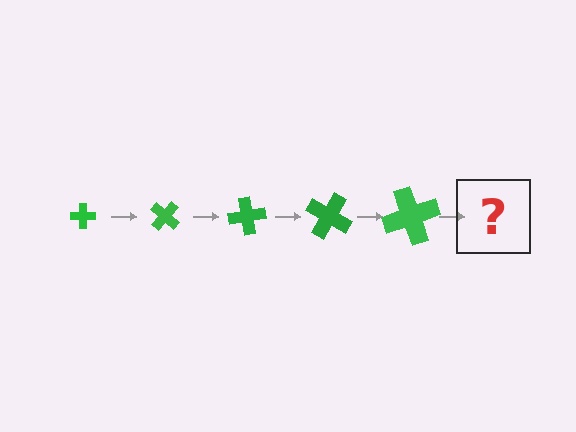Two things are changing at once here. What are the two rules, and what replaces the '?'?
The two rules are that the cross grows larger each step and it rotates 40 degrees each step. The '?' should be a cross, larger than the previous one and rotated 200 degrees from the start.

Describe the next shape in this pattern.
It should be a cross, larger than the previous one and rotated 200 degrees from the start.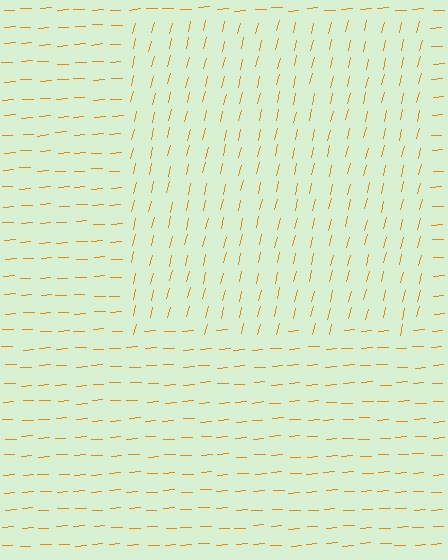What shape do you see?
I see a rectangle.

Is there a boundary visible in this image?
Yes, there is a texture boundary formed by a change in line orientation.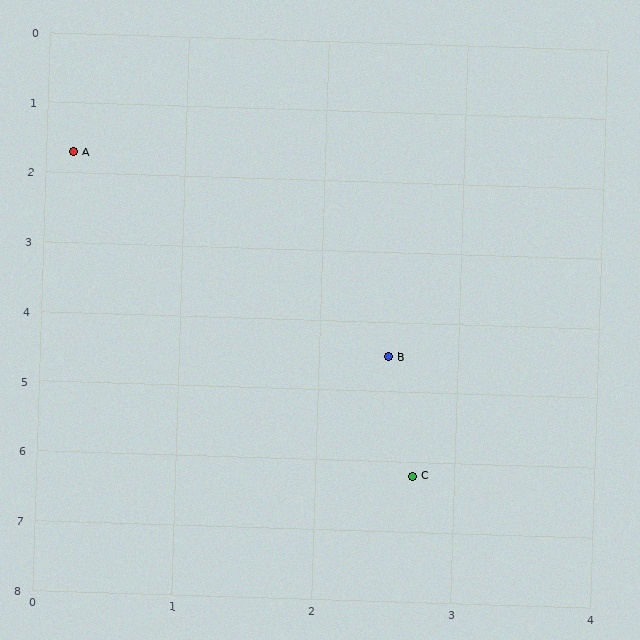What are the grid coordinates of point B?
Point B is at approximately (2.5, 4.5).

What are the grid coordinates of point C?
Point C is at approximately (2.7, 6.2).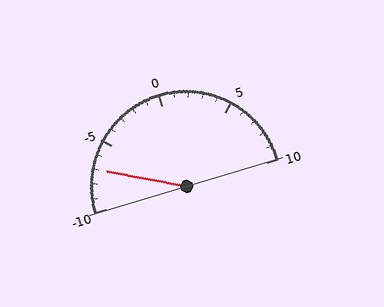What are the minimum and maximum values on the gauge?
The gauge ranges from -10 to 10.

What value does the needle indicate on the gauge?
The needle indicates approximately -7.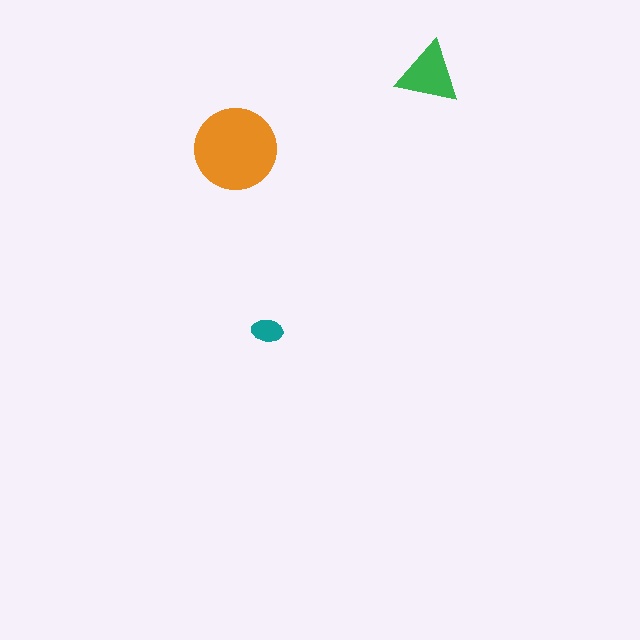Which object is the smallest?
The teal ellipse.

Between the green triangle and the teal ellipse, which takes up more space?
The green triangle.